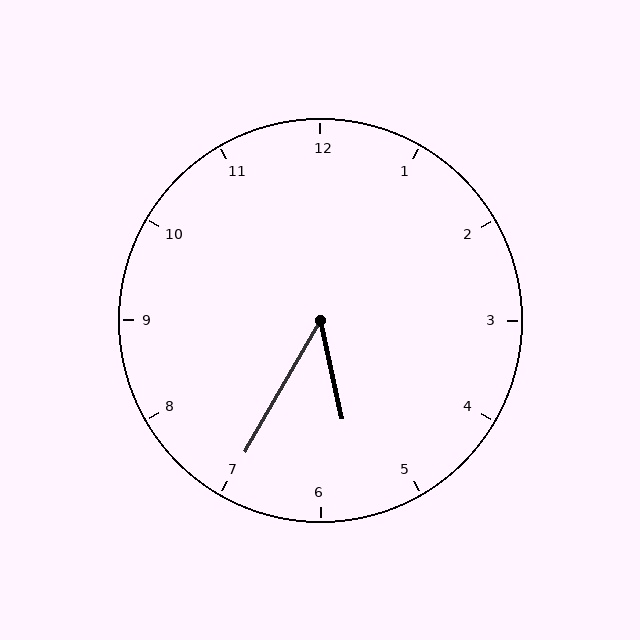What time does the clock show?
5:35.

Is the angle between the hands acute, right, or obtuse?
It is acute.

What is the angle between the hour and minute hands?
Approximately 42 degrees.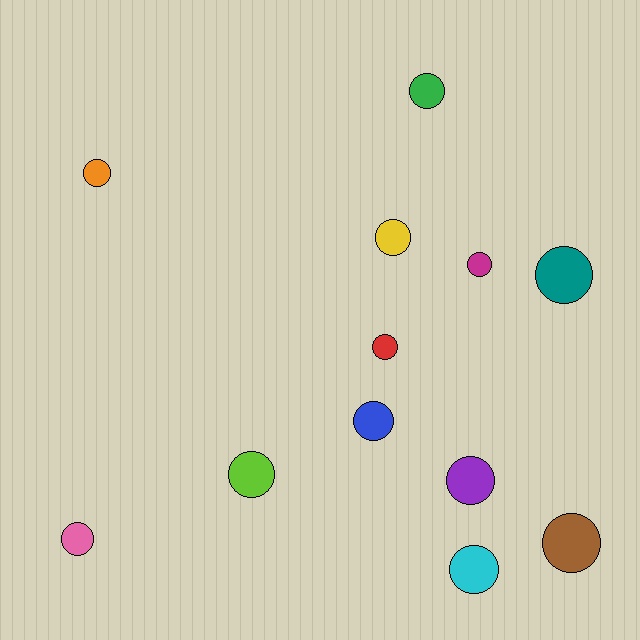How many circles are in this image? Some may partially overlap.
There are 12 circles.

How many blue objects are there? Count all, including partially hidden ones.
There is 1 blue object.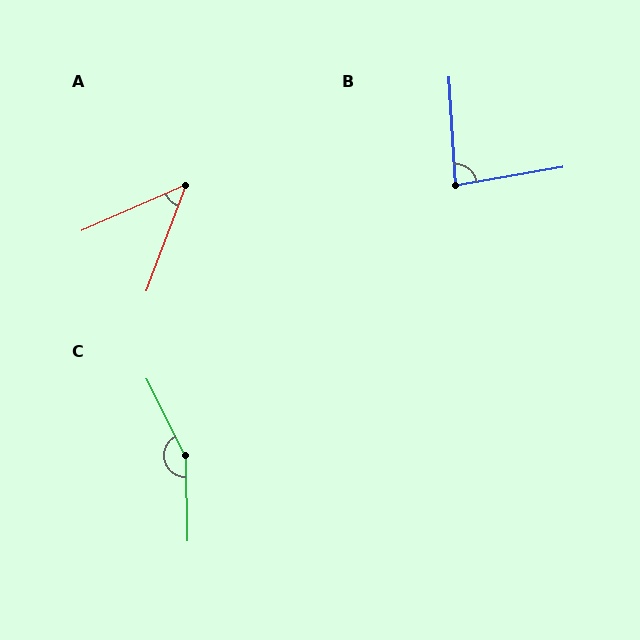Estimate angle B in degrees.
Approximately 84 degrees.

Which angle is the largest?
C, at approximately 154 degrees.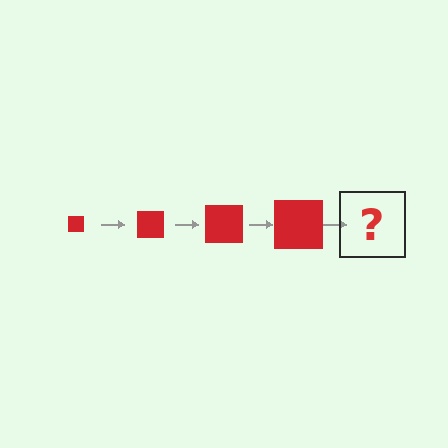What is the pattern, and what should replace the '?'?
The pattern is that the square gets progressively larger each step. The '?' should be a red square, larger than the previous one.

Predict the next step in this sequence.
The next step is a red square, larger than the previous one.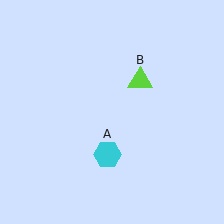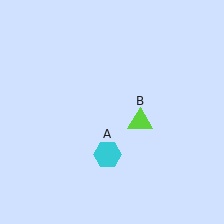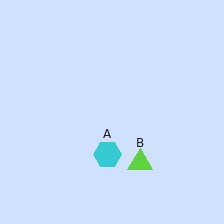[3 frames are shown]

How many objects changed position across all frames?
1 object changed position: lime triangle (object B).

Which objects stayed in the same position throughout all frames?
Cyan hexagon (object A) remained stationary.